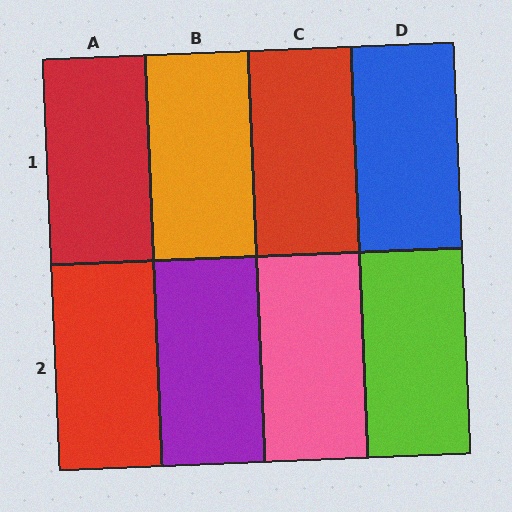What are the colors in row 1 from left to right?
Red, orange, red, blue.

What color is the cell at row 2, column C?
Pink.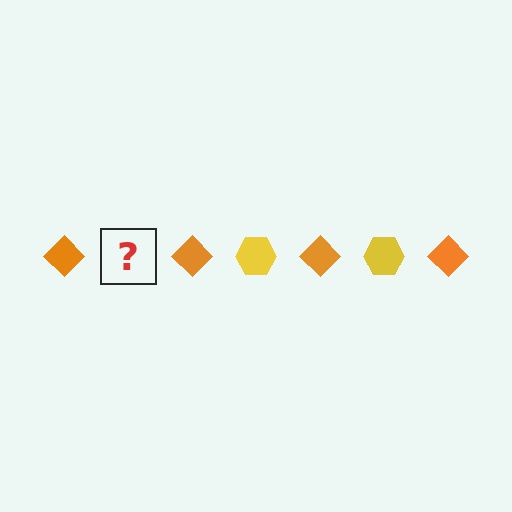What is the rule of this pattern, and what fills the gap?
The rule is that the pattern alternates between orange diamond and yellow hexagon. The gap should be filled with a yellow hexagon.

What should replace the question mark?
The question mark should be replaced with a yellow hexagon.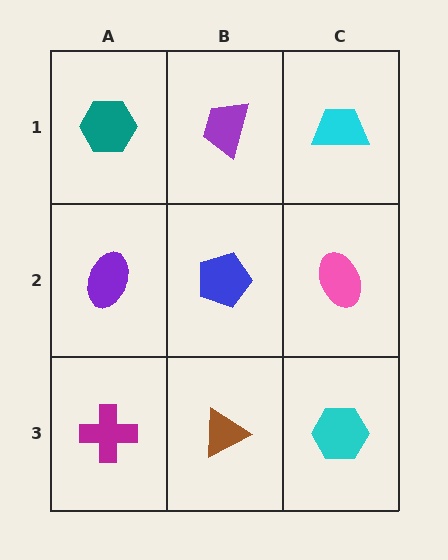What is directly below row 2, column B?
A brown triangle.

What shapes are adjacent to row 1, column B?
A blue pentagon (row 2, column B), a teal hexagon (row 1, column A), a cyan trapezoid (row 1, column C).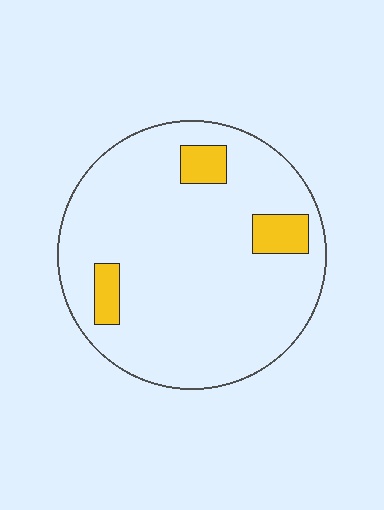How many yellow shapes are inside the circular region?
3.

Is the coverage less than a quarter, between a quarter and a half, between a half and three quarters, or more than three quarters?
Less than a quarter.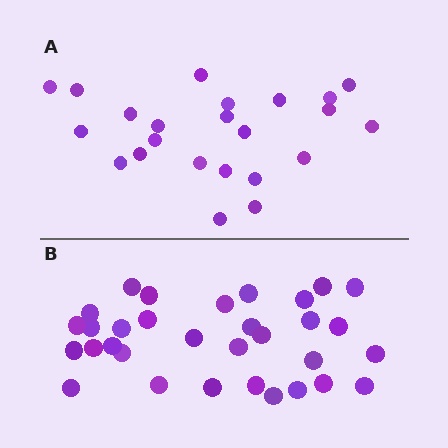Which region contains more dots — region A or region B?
Region B (the bottom region) has more dots.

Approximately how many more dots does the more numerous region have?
Region B has roughly 8 or so more dots than region A.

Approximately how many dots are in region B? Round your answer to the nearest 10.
About 30 dots. (The exact count is 32, which rounds to 30.)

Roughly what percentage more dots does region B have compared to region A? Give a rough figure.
About 40% more.